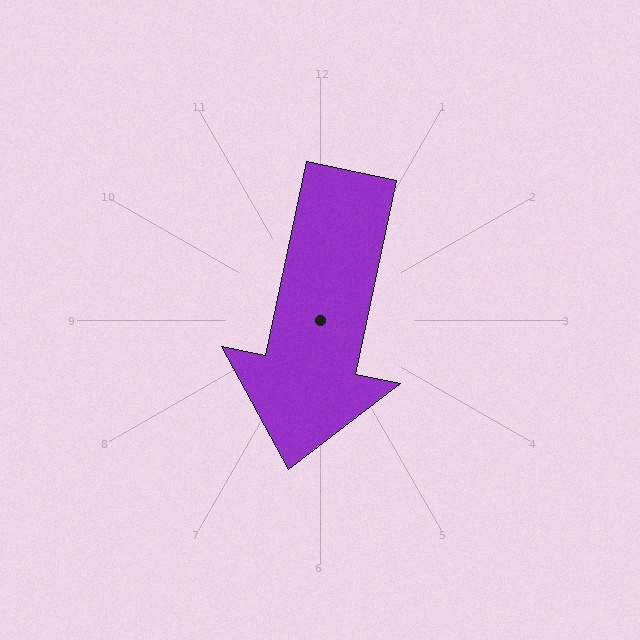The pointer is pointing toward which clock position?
Roughly 6 o'clock.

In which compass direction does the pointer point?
South.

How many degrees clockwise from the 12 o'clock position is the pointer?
Approximately 192 degrees.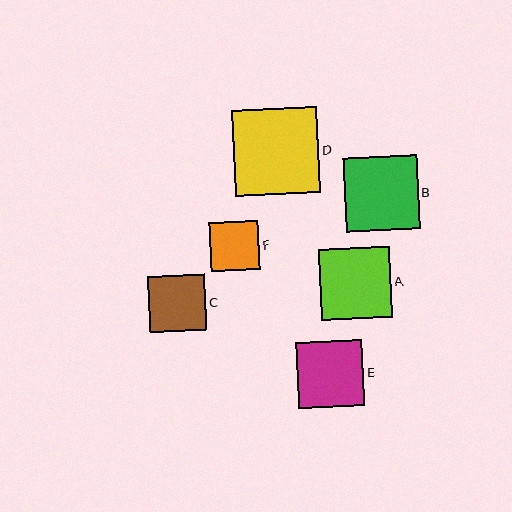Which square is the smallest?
Square F is the smallest with a size of approximately 49 pixels.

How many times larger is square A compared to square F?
Square A is approximately 1.4 times the size of square F.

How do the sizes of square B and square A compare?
Square B and square A are approximately the same size.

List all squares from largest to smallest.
From largest to smallest: D, B, A, E, C, F.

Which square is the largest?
Square D is the largest with a size of approximately 86 pixels.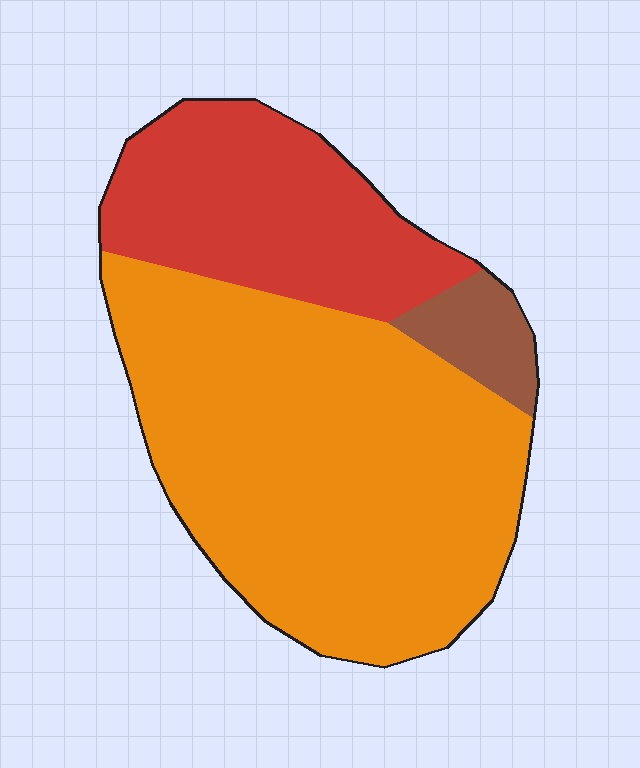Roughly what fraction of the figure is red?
Red takes up between a quarter and a half of the figure.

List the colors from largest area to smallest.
From largest to smallest: orange, red, brown.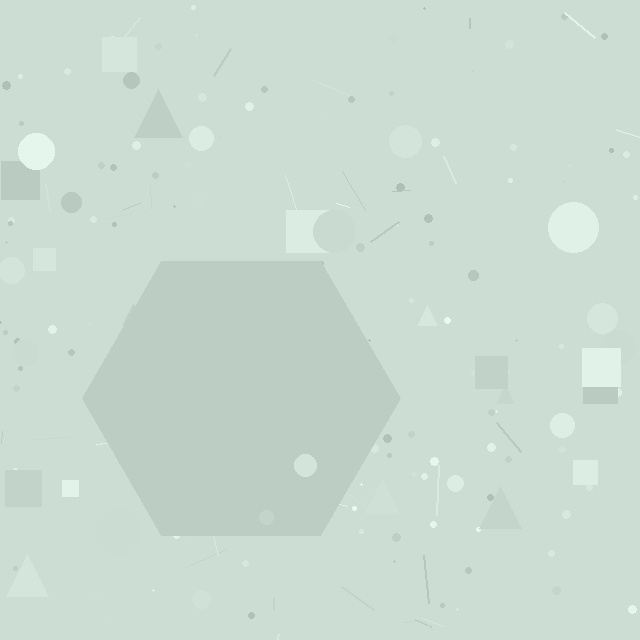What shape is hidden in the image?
A hexagon is hidden in the image.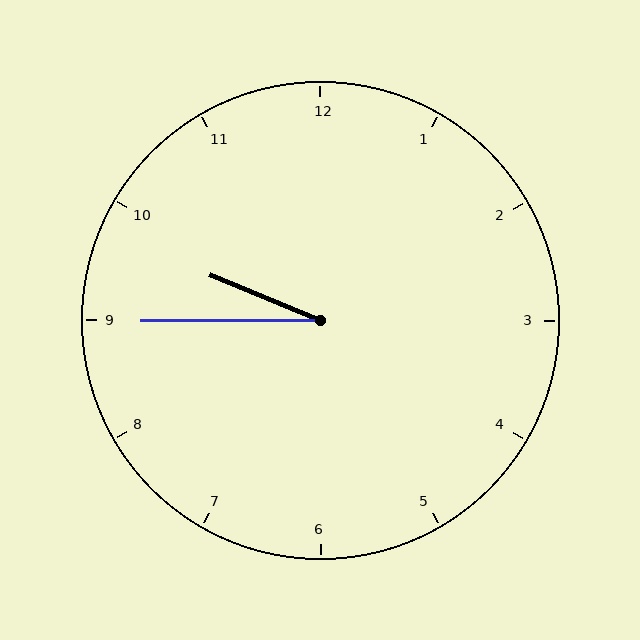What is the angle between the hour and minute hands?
Approximately 22 degrees.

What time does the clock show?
9:45.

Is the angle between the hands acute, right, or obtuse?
It is acute.